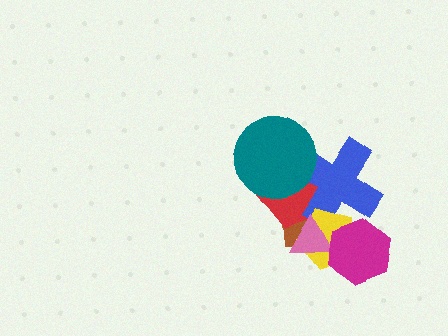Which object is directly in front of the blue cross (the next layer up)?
The yellow pentagon is directly in front of the blue cross.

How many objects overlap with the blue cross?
5 objects overlap with the blue cross.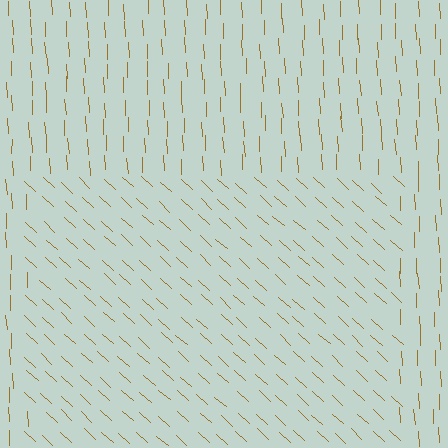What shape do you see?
I see a rectangle.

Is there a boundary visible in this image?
Yes, there is a texture boundary formed by a change in line orientation.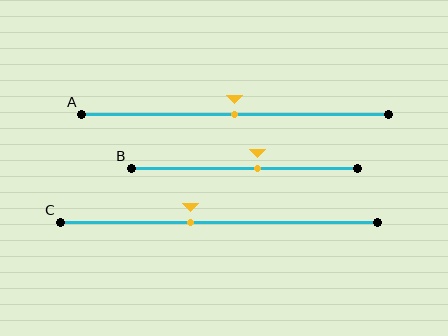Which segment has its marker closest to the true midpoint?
Segment A has its marker closest to the true midpoint.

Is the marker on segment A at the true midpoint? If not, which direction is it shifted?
Yes, the marker on segment A is at the true midpoint.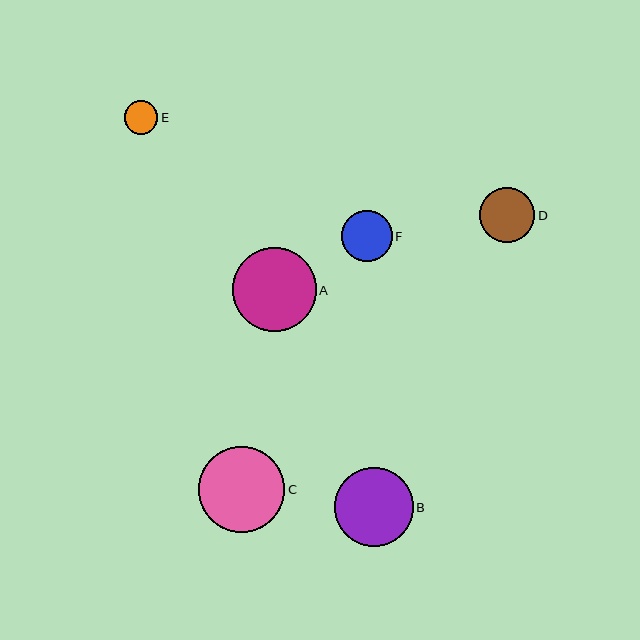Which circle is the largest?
Circle C is the largest with a size of approximately 87 pixels.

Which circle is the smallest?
Circle E is the smallest with a size of approximately 33 pixels.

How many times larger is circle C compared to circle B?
Circle C is approximately 1.1 times the size of circle B.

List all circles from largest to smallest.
From largest to smallest: C, A, B, D, F, E.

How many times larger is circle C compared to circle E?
Circle C is approximately 2.6 times the size of circle E.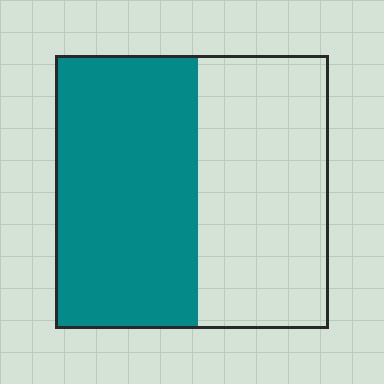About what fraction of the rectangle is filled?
About one half (1/2).